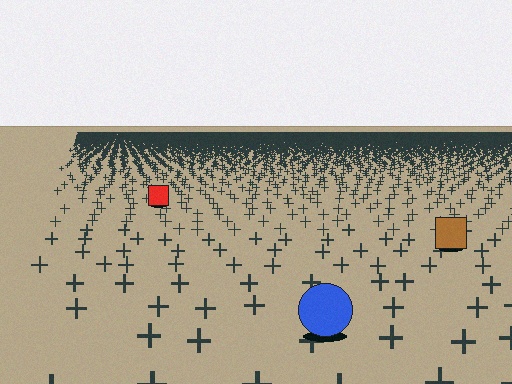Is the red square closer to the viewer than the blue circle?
No. The blue circle is closer — you can tell from the texture gradient: the ground texture is coarser near it.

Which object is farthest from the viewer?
The red square is farthest from the viewer. It appears smaller and the ground texture around it is denser.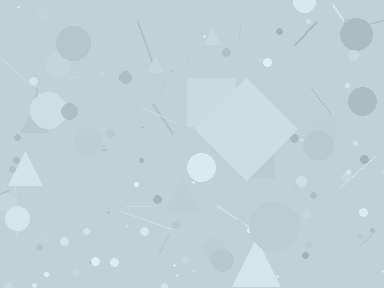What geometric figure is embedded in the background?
A diamond is embedded in the background.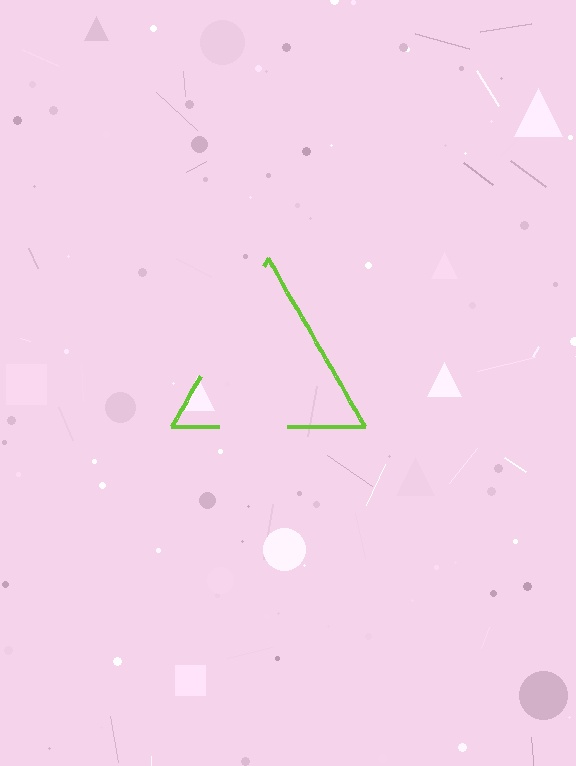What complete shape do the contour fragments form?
The contour fragments form a triangle.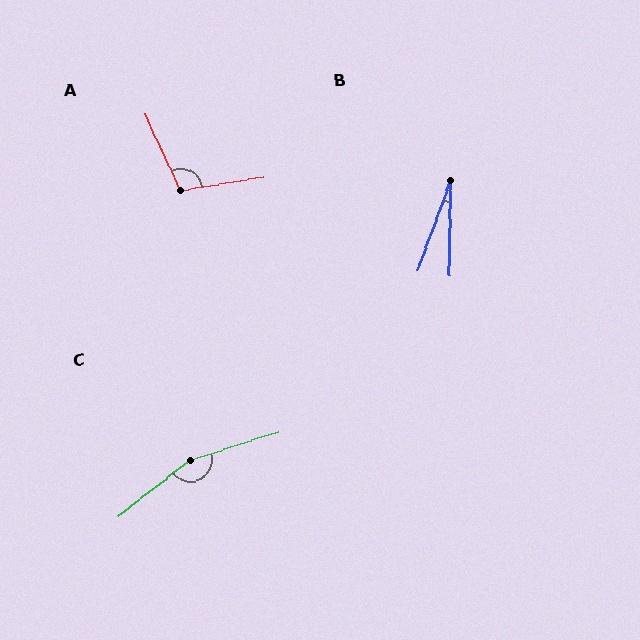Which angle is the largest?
C, at approximately 160 degrees.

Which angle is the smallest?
B, at approximately 19 degrees.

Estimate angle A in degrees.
Approximately 105 degrees.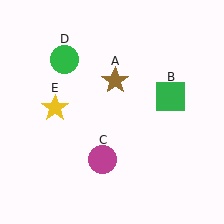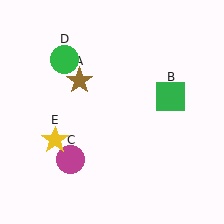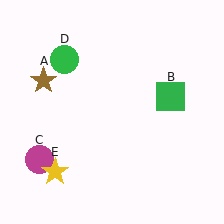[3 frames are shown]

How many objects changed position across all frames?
3 objects changed position: brown star (object A), magenta circle (object C), yellow star (object E).